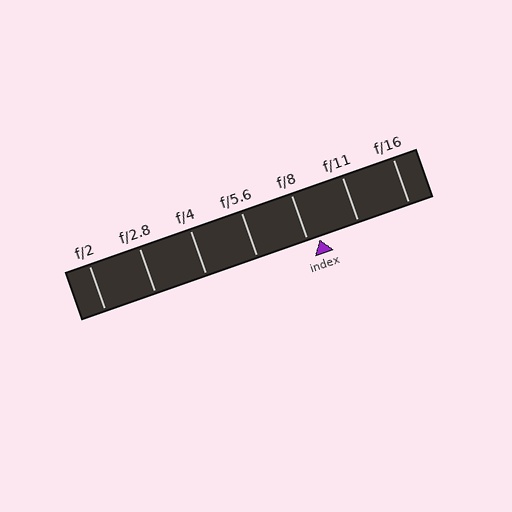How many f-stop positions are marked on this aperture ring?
There are 7 f-stop positions marked.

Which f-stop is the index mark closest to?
The index mark is closest to f/8.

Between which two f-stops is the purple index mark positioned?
The index mark is between f/8 and f/11.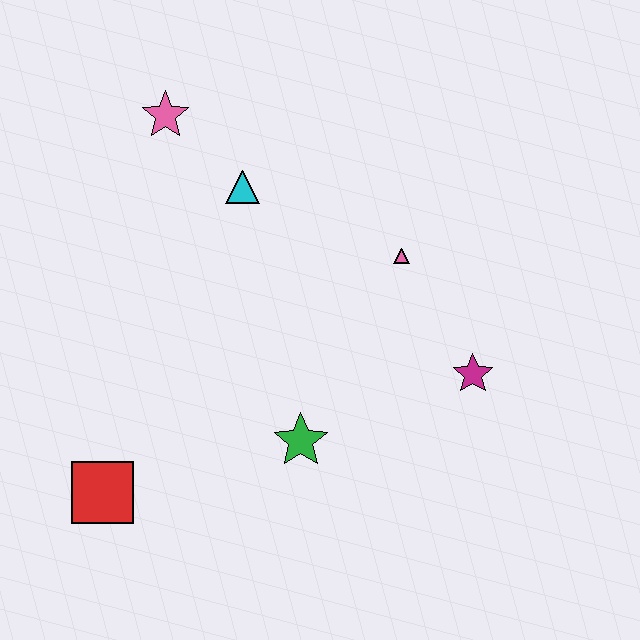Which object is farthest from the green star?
The pink star is farthest from the green star.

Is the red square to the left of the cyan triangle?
Yes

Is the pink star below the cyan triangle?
No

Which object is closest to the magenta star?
The pink triangle is closest to the magenta star.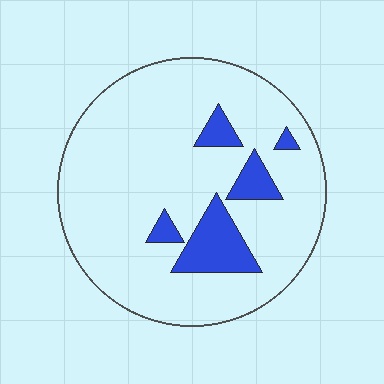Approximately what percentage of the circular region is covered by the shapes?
Approximately 15%.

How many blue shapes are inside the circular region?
5.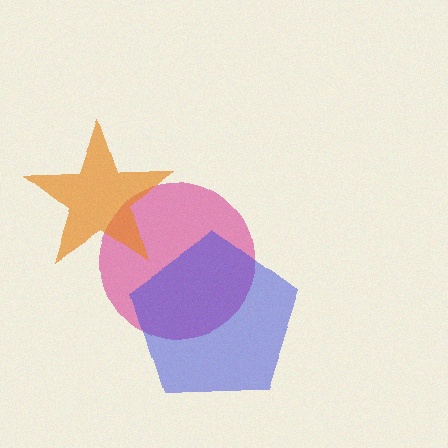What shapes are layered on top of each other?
The layered shapes are: a magenta circle, a blue pentagon, an orange star.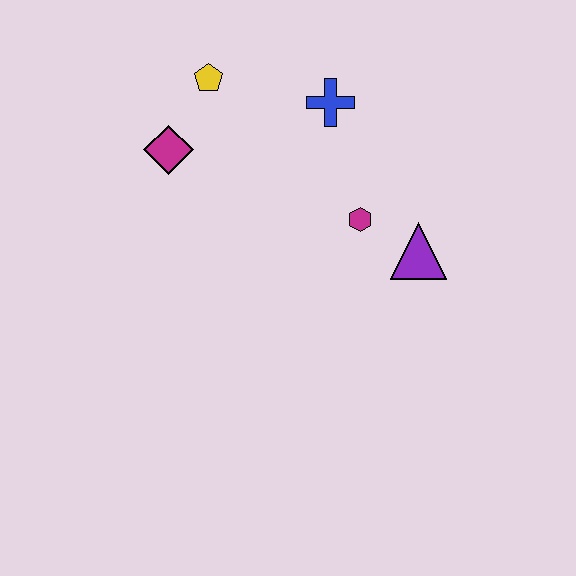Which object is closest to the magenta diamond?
The yellow pentagon is closest to the magenta diamond.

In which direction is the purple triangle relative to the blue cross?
The purple triangle is below the blue cross.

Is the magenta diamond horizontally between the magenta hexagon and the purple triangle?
No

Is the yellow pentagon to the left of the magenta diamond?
No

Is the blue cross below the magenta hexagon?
No